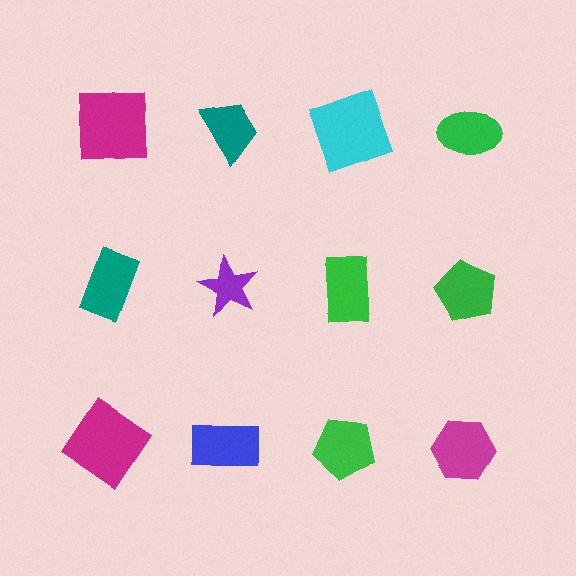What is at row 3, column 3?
A green pentagon.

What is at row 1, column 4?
A green ellipse.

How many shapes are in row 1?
4 shapes.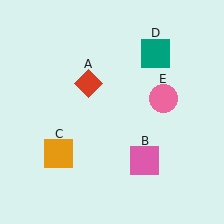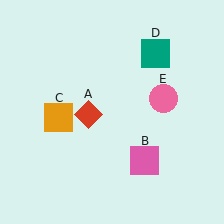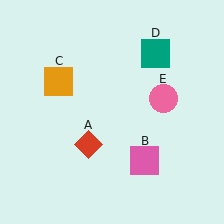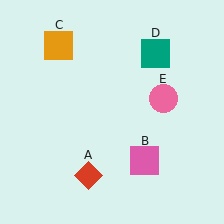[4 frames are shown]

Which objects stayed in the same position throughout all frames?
Pink square (object B) and teal square (object D) and pink circle (object E) remained stationary.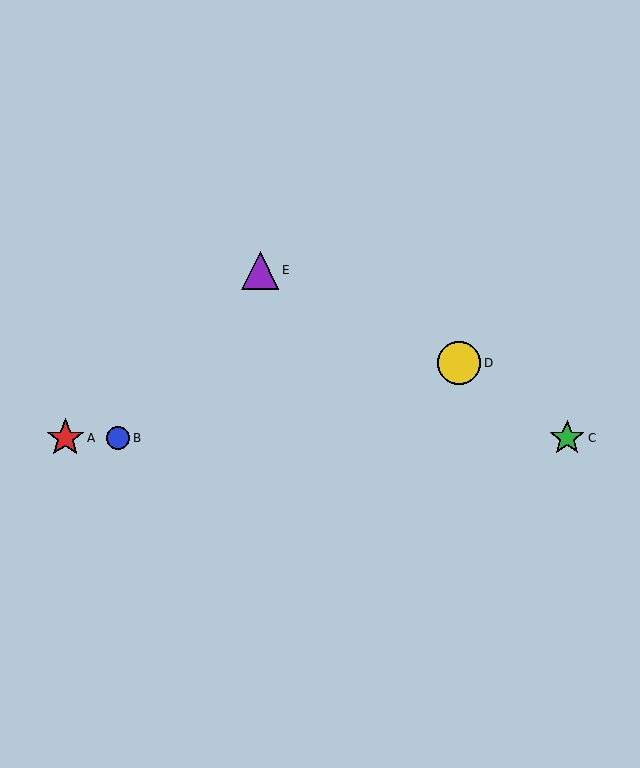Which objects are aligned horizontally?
Objects A, B, C are aligned horizontally.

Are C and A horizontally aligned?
Yes, both are at y≈438.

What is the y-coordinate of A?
Object A is at y≈438.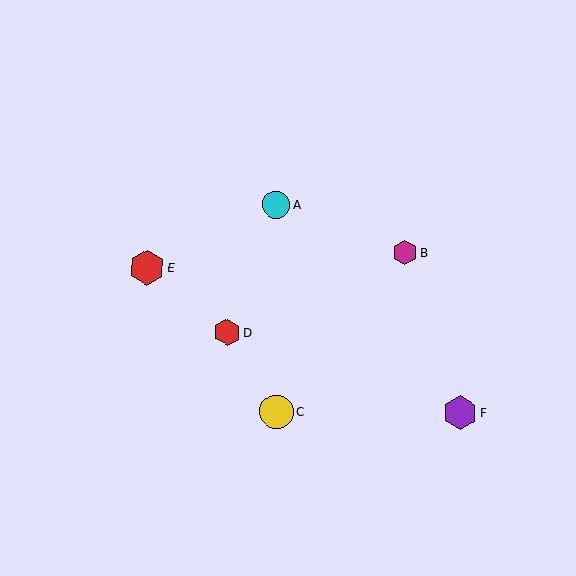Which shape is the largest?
The red hexagon (labeled E) is the largest.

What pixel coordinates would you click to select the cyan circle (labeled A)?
Click at (276, 205) to select the cyan circle A.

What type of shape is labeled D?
Shape D is a red hexagon.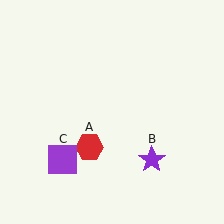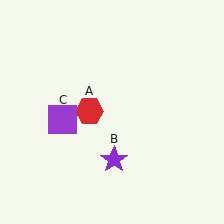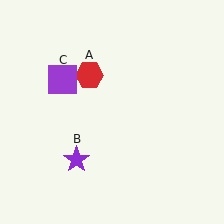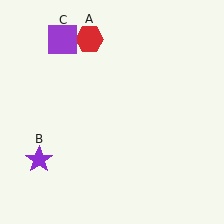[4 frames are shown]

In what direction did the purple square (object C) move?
The purple square (object C) moved up.